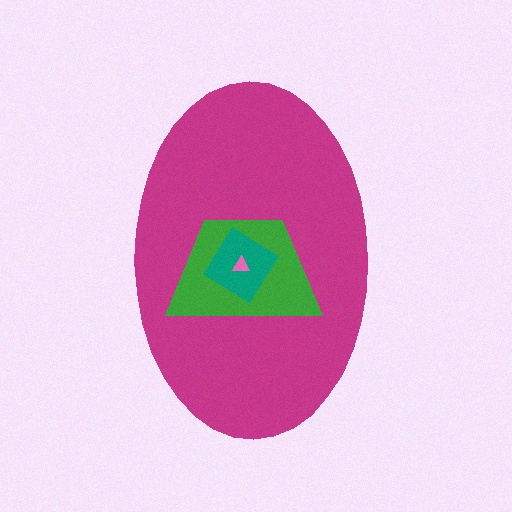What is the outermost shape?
The magenta ellipse.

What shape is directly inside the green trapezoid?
The teal diamond.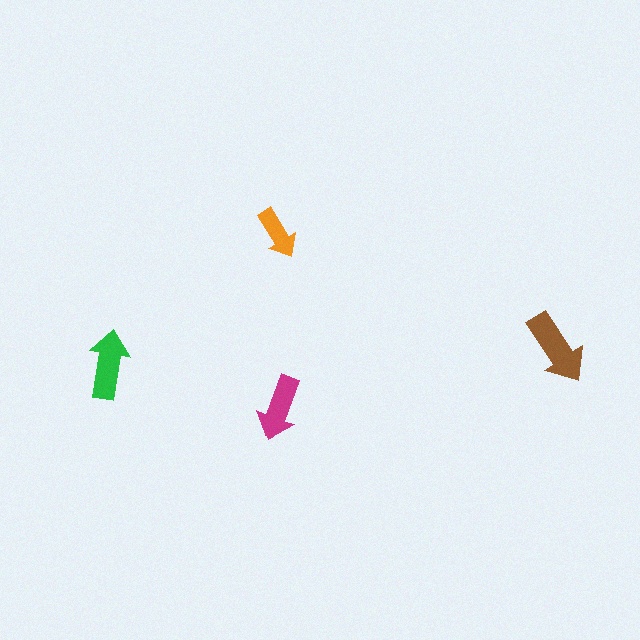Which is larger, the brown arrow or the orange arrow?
The brown one.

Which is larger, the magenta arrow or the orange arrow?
The magenta one.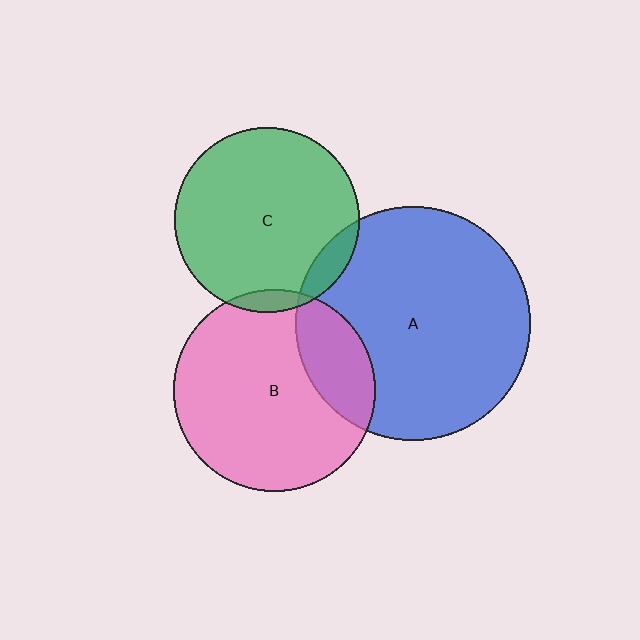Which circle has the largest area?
Circle A (blue).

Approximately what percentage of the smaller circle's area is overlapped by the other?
Approximately 10%.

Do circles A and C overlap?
Yes.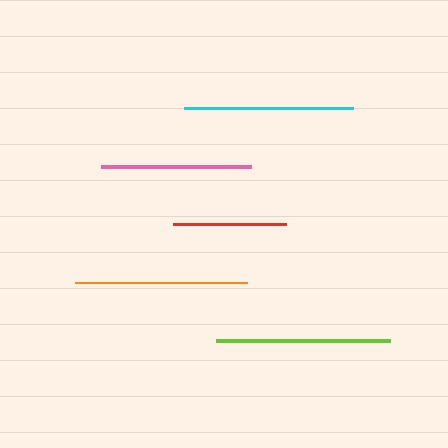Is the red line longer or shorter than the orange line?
The orange line is longer than the red line.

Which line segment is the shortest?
The red line is the shortest at approximately 113 pixels.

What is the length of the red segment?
The red segment is approximately 113 pixels long.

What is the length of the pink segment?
The pink segment is approximately 150 pixels long.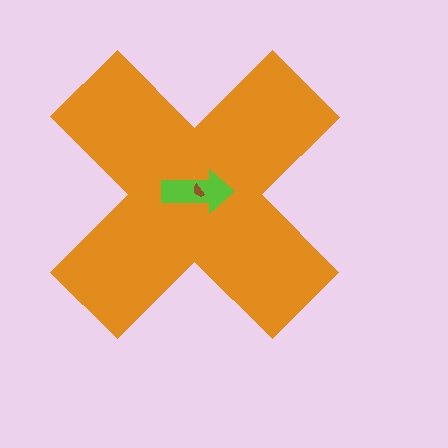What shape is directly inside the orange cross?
The lime arrow.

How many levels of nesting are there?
3.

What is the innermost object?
The brown semicircle.